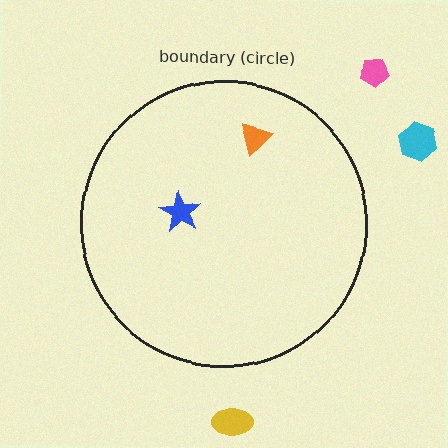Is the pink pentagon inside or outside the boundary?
Outside.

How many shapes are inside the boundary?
2 inside, 3 outside.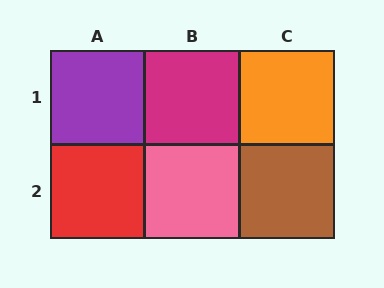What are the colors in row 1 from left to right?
Purple, magenta, orange.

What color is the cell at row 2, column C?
Brown.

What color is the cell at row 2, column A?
Red.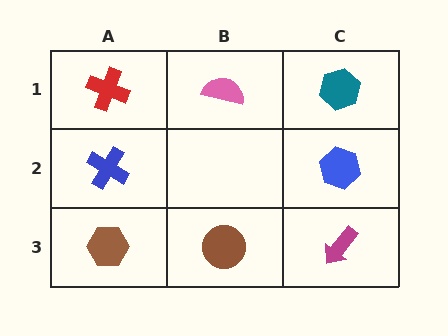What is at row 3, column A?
A brown hexagon.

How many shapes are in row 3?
3 shapes.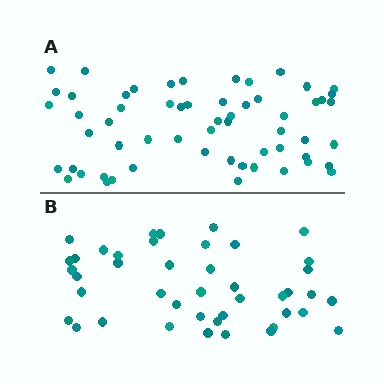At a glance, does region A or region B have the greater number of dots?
Region A (the top region) has more dots.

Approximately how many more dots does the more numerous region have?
Region A has approximately 15 more dots than region B.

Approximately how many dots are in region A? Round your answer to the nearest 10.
About 60 dots. (The exact count is 59, which rounds to 60.)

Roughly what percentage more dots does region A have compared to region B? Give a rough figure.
About 35% more.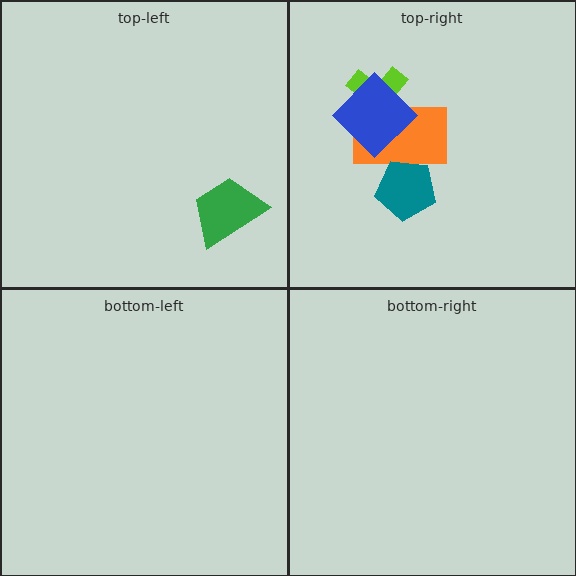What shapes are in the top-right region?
The orange rectangle, the teal pentagon, the lime cross, the blue diamond.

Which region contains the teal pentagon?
The top-right region.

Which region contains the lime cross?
The top-right region.